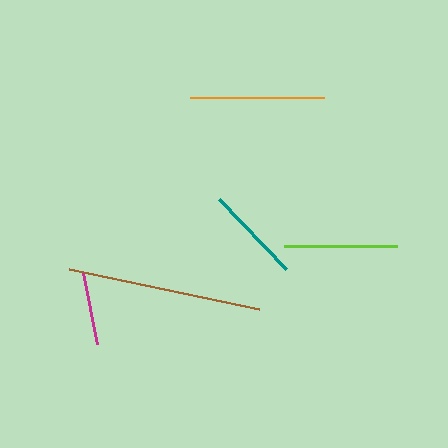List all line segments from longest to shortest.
From longest to shortest: brown, orange, lime, teal, magenta.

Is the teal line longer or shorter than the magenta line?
The teal line is longer than the magenta line.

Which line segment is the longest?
The brown line is the longest at approximately 194 pixels.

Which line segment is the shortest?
The magenta line is the shortest at approximately 73 pixels.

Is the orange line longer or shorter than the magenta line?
The orange line is longer than the magenta line.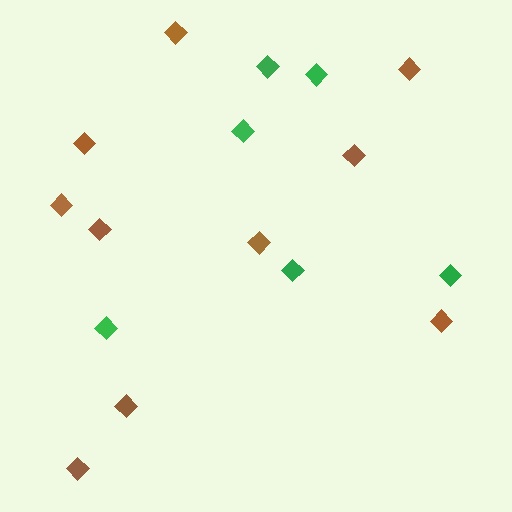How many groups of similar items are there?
There are 2 groups: one group of green diamonds (6) and one group of brown diamonds (10).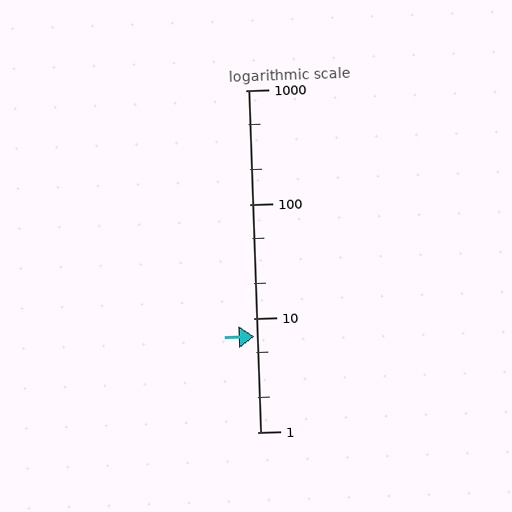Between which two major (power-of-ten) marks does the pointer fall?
The pointer is between 1 and 10.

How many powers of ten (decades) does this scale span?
The scale spans 3 decades, from 1 to 1000.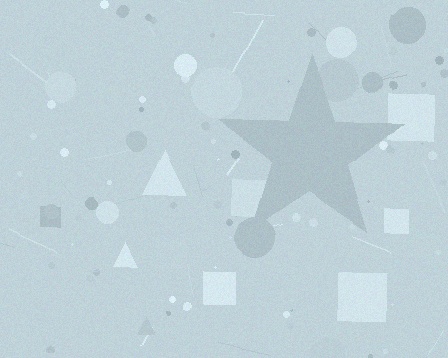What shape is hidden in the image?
A star is hidden in the image.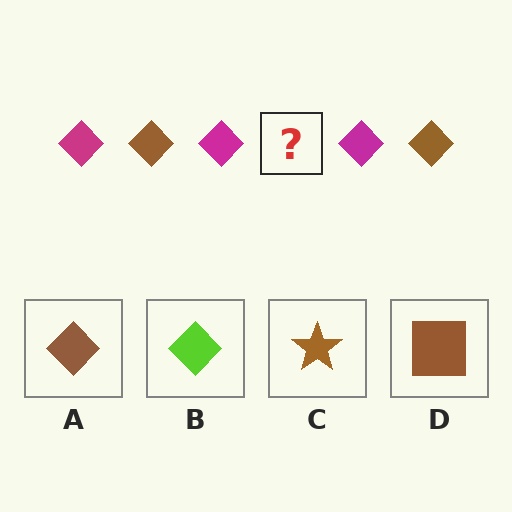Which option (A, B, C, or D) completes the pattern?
A.